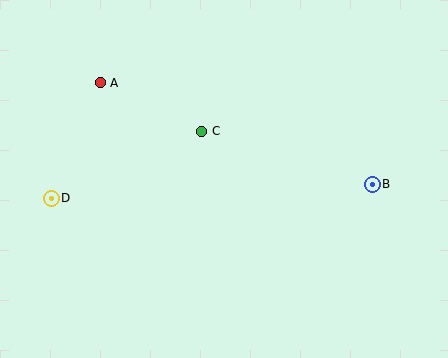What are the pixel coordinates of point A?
Point A is at (100, 83).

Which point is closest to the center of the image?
Point C at (202, 131) is closest to the center.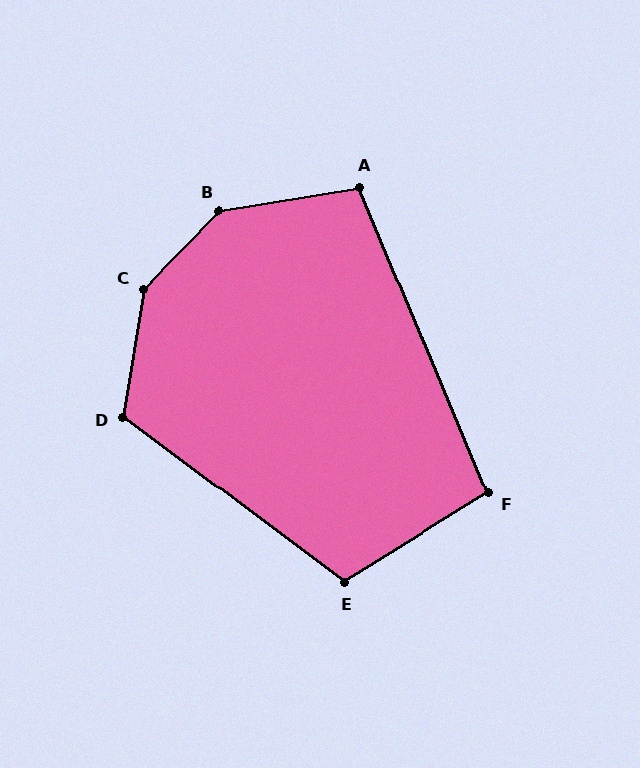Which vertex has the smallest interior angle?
F, at approximately 99 degrees.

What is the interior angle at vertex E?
Approximately 111 degrees (obtuse).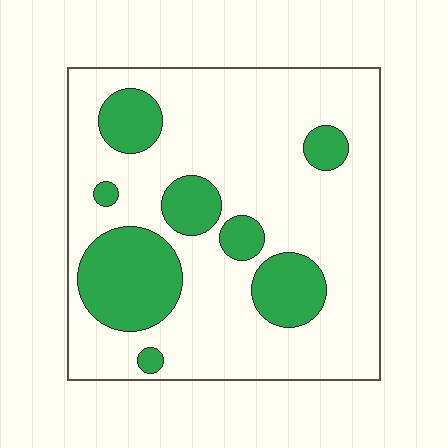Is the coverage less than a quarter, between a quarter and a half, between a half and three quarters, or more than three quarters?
Less than a quarter.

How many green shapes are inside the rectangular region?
8.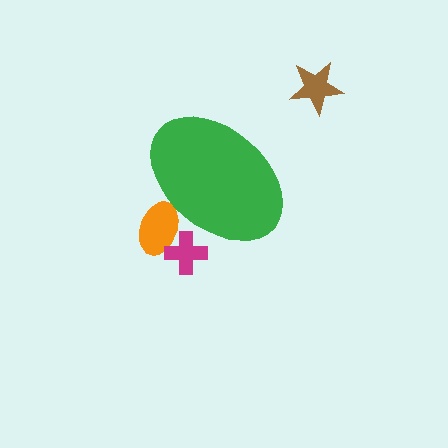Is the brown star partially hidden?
No, the brown star is fully visible.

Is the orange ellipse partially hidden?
Yes, the orange ellipse is partially hidden behind the green ellipse.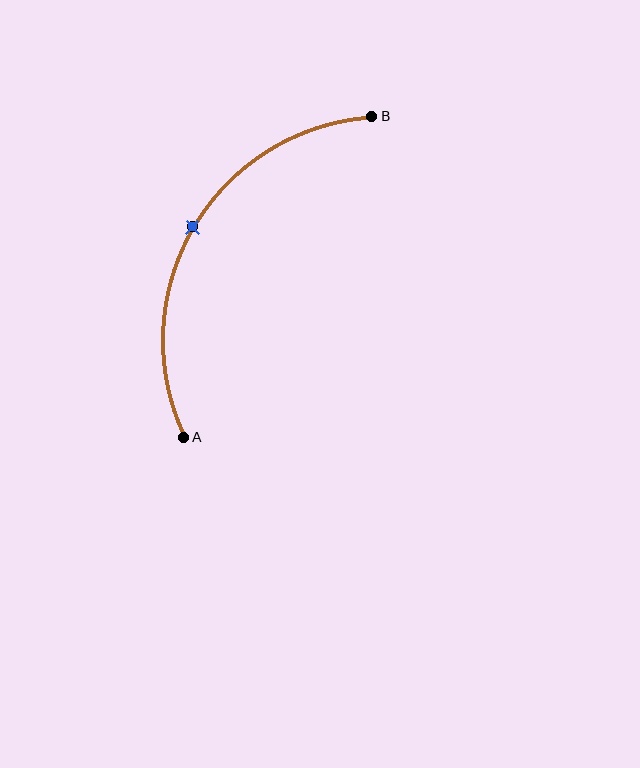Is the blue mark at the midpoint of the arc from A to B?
Yes. The blue mark lies on the arc at equal arc-length from both A and B — it is the arc midpoint.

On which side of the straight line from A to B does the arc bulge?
The arc bulges to the left of the straight line connecting A and B.